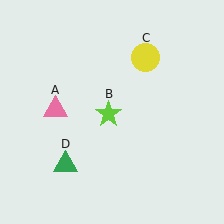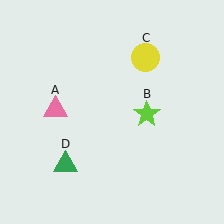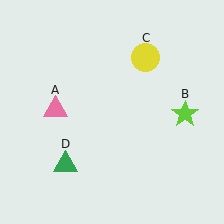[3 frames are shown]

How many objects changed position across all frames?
1 object changed position: lime star (object B).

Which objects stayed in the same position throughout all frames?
Pink triangle (object A) and yellow circle (object C) and green triangle (object D) remained stationary.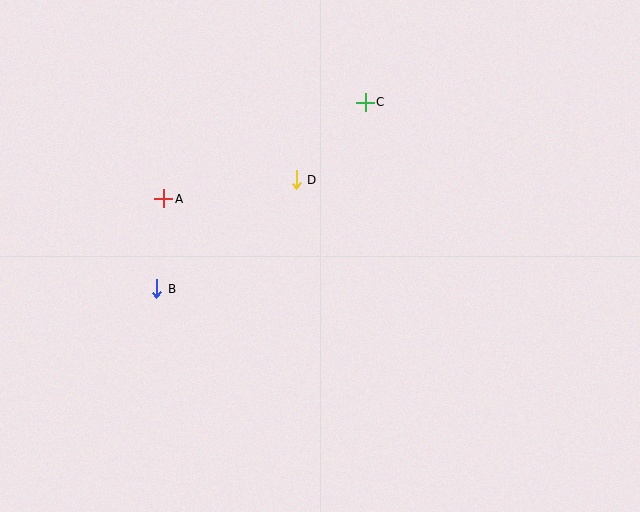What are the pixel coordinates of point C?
Point C is at (365, 102).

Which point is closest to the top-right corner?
Point C is closest to the top-right corner.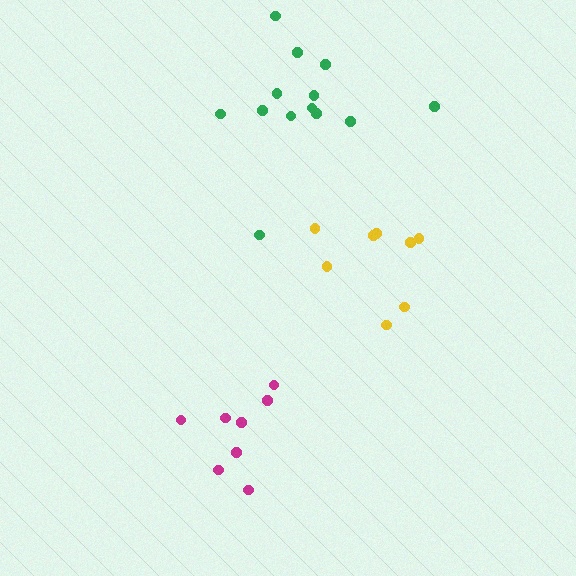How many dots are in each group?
Group 1: 8 dots, Group 2: 8 dots, Group 3: 13 dots (29 total).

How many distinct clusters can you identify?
There are 3 distinct clusters.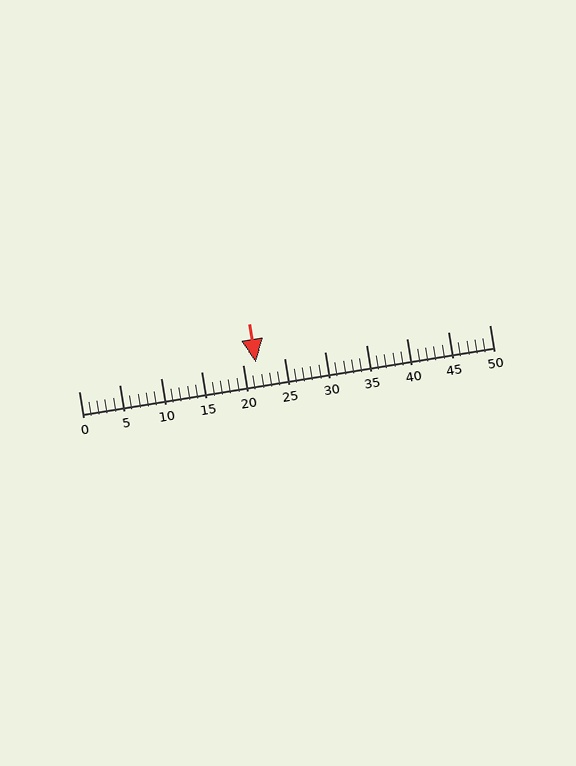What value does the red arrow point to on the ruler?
The red arrow points to approximately 22.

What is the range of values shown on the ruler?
The ruler shows values from 0 to 50.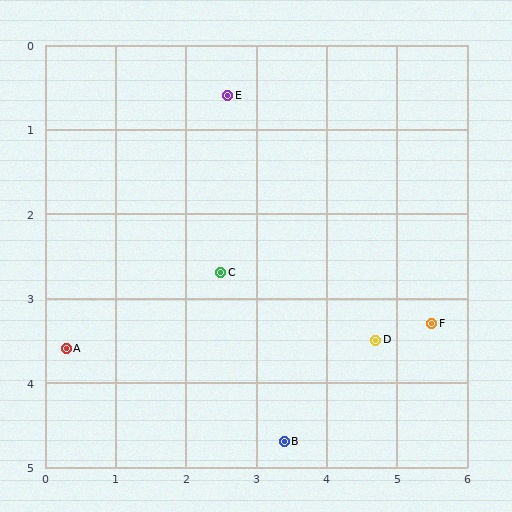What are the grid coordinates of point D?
Point D is at approximately (4.7, 3.5).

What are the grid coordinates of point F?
Point F is at approximately (5.5, 3.3).